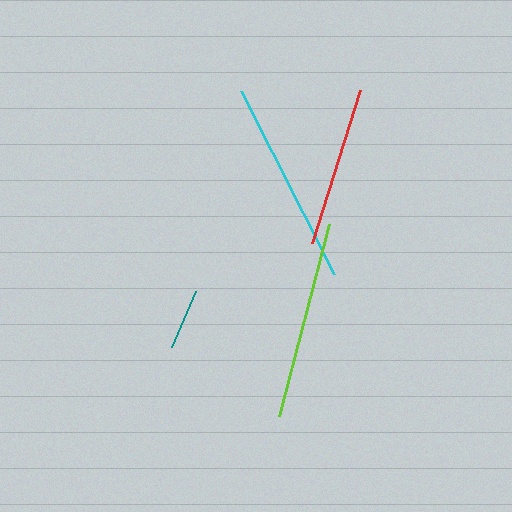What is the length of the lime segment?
The lime segment is approximately 199 pixels long.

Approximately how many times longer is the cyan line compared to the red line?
The cyan line is approximately 1.3 times the length of the red line.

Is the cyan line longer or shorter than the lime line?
The cyan line is longer than the lime line.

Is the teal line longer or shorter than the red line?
The red line is longer than the teal line.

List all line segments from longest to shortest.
From longest to shortest: cyan, lime, red, teal.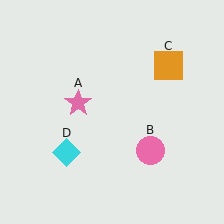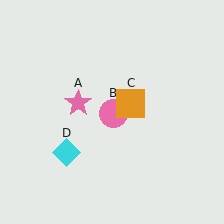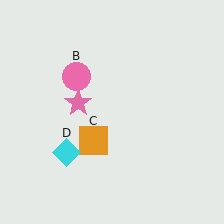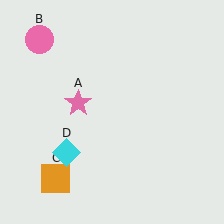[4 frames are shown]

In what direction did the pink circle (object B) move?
The pink circle (object B) moved up and to the left.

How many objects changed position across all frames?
2 objects changed position: pink circle (object B), orange square (object C).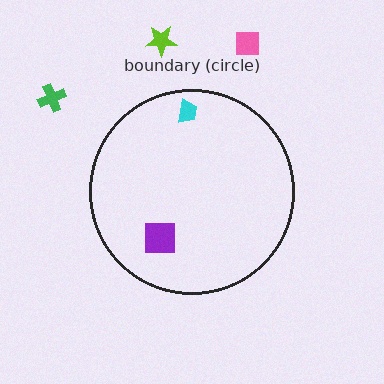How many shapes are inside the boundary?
2 inside, 3 outside.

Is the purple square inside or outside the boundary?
Inside.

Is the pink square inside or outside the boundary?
Outside.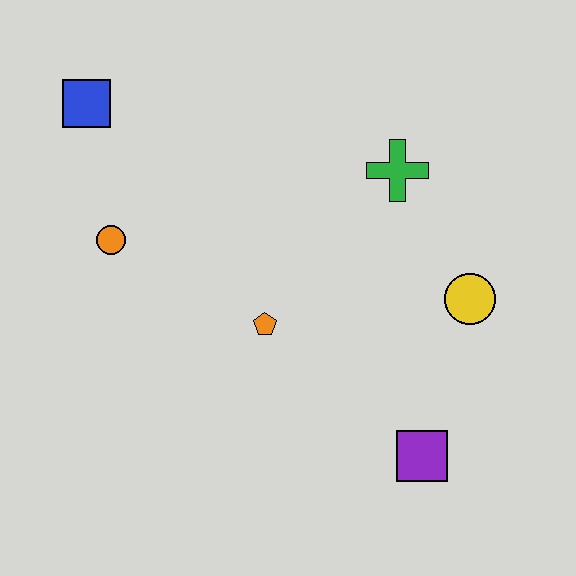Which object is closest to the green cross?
The yellow circle is closest to the green cross.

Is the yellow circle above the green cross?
No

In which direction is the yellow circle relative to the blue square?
The yellow circle is to the right of the blue square.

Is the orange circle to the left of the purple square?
Yes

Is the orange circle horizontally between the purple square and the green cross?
No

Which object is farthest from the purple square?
The blue square is farthest from the purple square.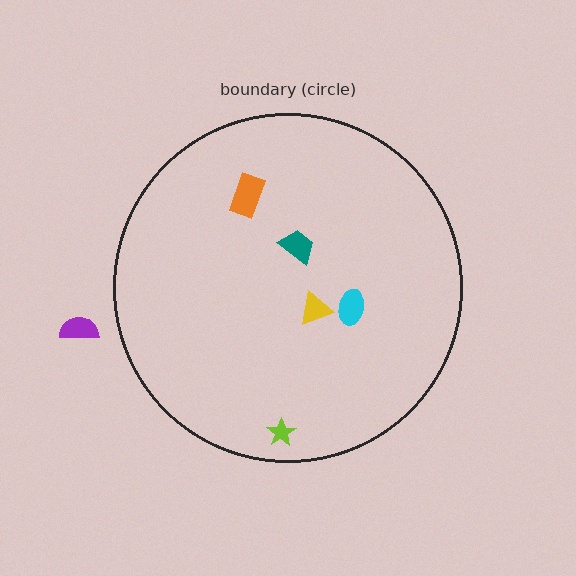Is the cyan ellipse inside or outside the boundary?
Inside.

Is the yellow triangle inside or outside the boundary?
Inside.